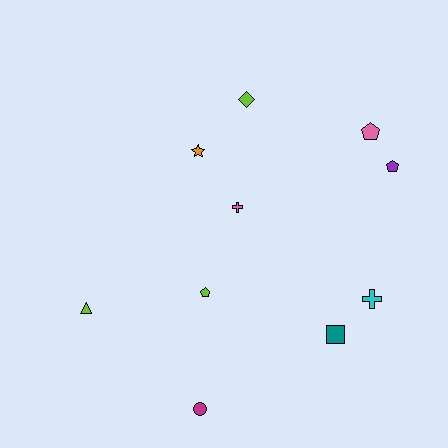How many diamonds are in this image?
There is 1 diamond.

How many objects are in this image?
There are 10 objects.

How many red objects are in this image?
There are no red objects.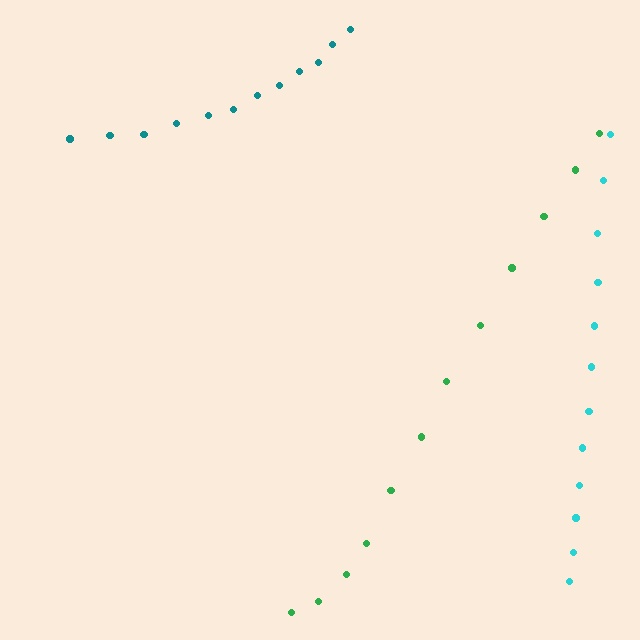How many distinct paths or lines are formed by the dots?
There are 3 distinct paths.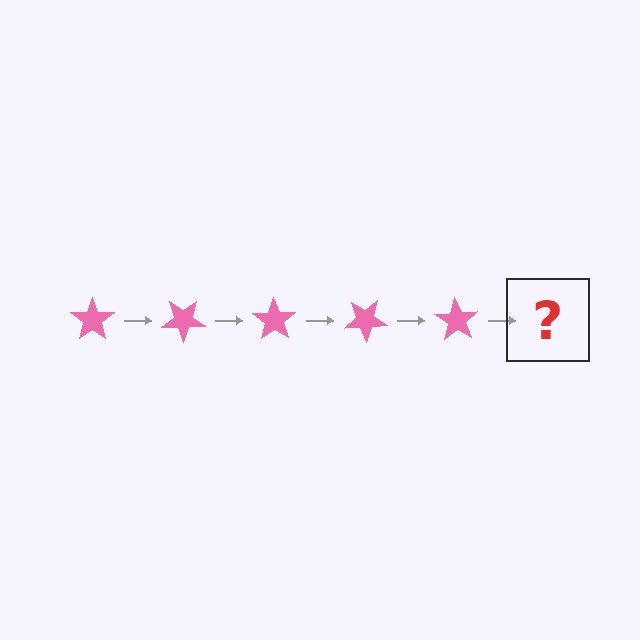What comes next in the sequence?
The next element should be a pink star rotated 175 degrees.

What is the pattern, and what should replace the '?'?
The pattern is that the star rotates 35 degrees each step. The '?' should be a pink star rotated 175 degrees.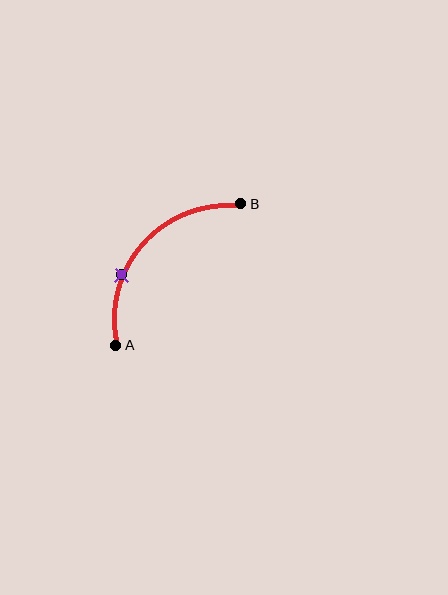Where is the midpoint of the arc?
The arc midpoint is the point on the curve farthest from the straight line joining A and B. It sits above and to the left of that line.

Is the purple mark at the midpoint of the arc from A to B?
No. The purple mark lies on the arc but is closer to endpoint A. The arc midpoint would be at the point on the curve equidistant along the arc from both A and B.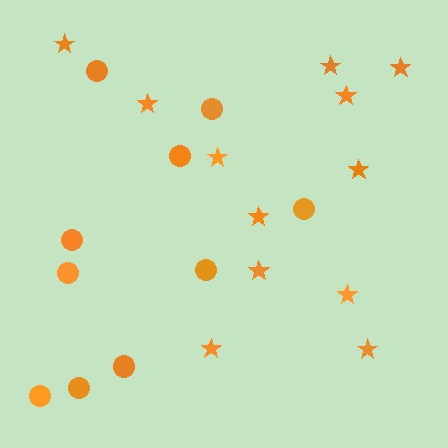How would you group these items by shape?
There are 2 groups: one group of circles (10) and one group of stars (12).